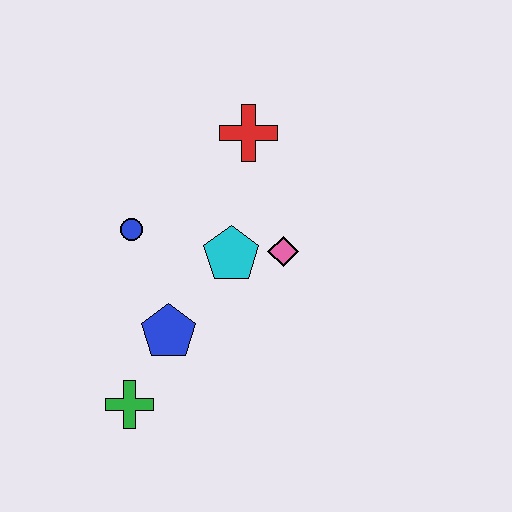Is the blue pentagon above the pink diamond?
No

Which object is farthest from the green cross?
The red cross is farthest from the green cross.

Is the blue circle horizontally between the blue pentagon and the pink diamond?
No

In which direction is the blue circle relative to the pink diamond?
The blue circle is to the left of the pink diamond.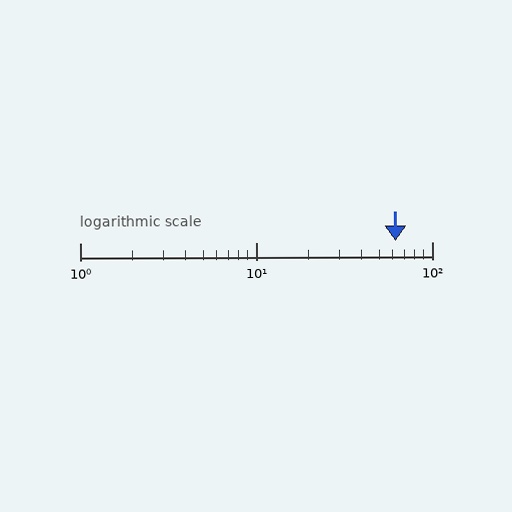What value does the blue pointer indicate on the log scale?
The pointer indicates approximately 62.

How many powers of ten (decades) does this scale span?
The scale spans 2 decades, from 1 to 100.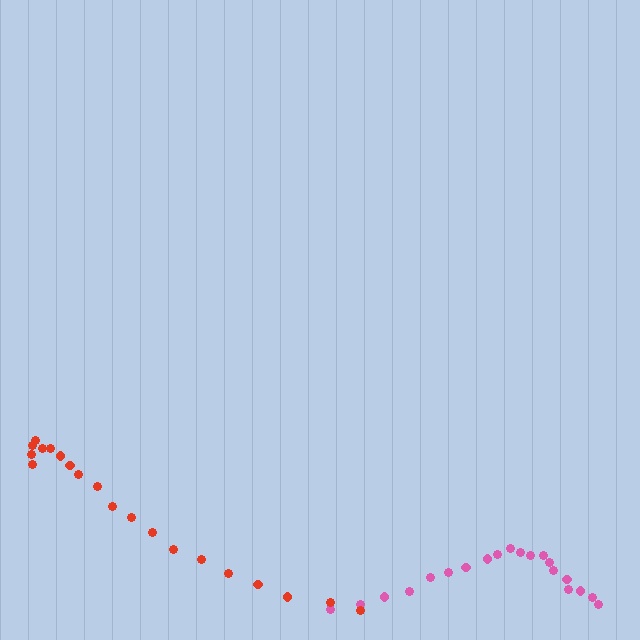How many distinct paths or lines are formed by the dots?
There are 2 distinct paths.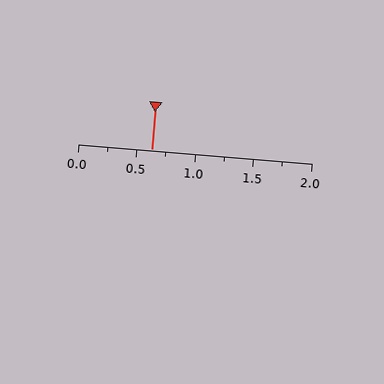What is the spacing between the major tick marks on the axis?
The major ticks are spaced 0.5 apart.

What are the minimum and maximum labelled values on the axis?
The axis runs from 0.0 to 2.0.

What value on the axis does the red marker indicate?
The marker indicates approximately 0.62.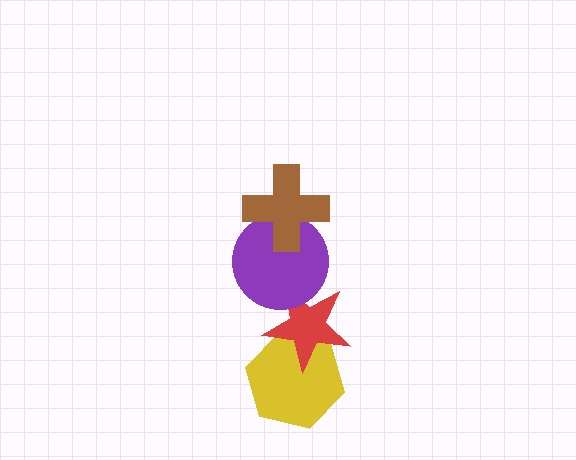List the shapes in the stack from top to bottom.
From top to bottom: the brown cross, the purple circle, the red star, the yellow hexagon.